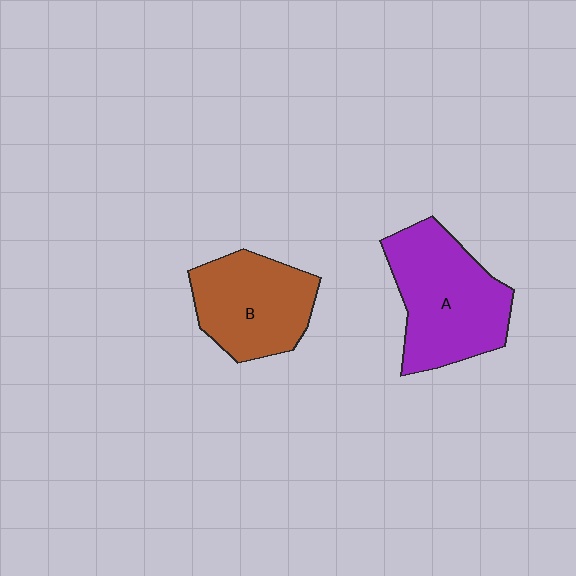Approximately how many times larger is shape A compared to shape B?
Approximately 1.2 times.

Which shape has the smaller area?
Shape B (brown).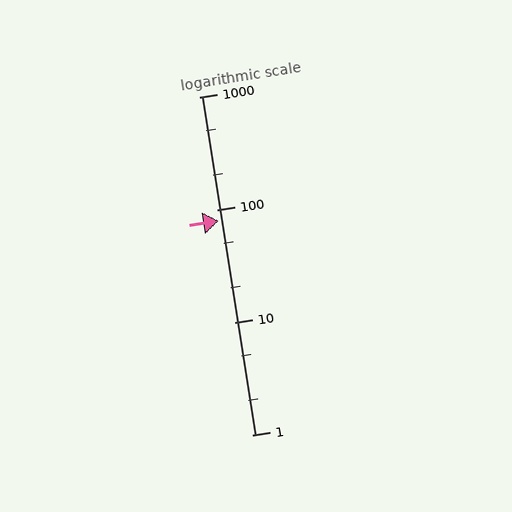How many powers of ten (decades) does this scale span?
The scale spans 3 decades, from 1 to 1000.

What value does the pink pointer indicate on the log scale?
The pointer indicates approximately 80.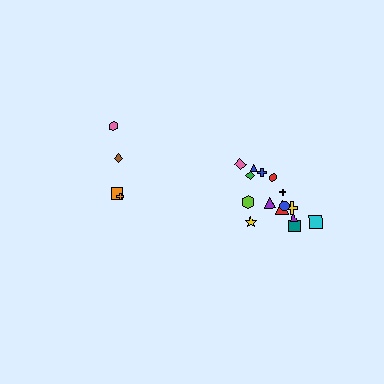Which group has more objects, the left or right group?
The right group.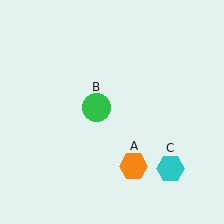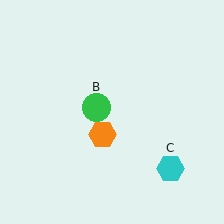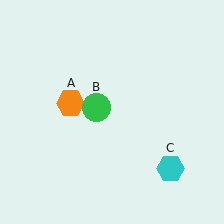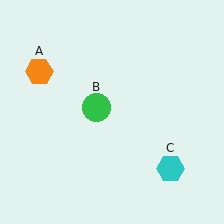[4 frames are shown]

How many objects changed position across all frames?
1 object changed position: orange hexagon (object A).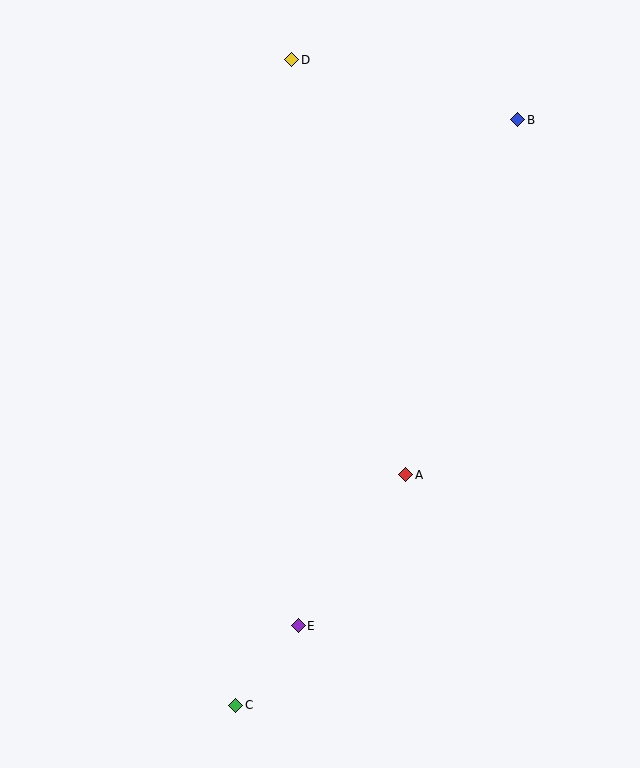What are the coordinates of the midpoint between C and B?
The midpoint between C and B is at (377, 413).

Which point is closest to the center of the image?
Point A at (406, 475) is closest to the center.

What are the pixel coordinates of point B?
Point B is at (518, 120).